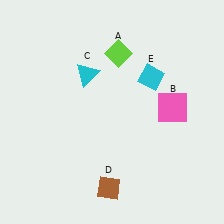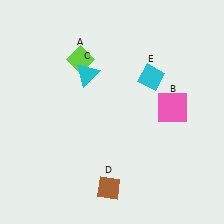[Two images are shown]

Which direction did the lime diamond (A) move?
The lime diamond (A) moved left.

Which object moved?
The lime diamond (A) moved left.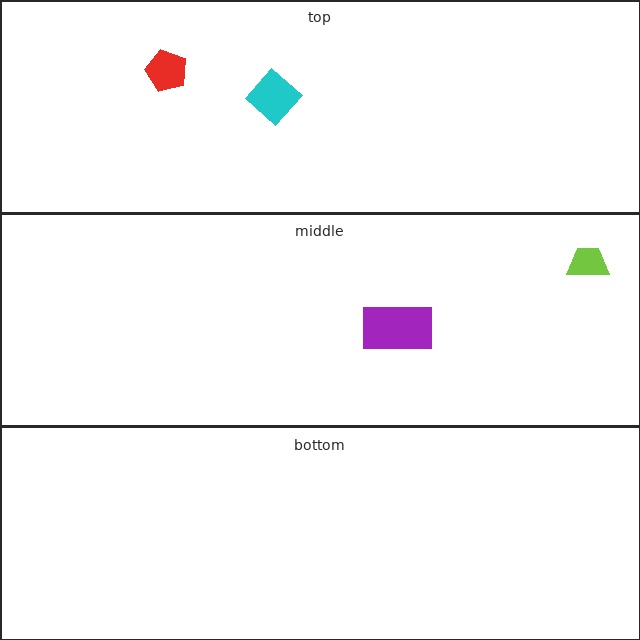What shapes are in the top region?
The cyan diamond, the red pentagon.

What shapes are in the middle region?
The lime trapezoid, the purple rectangle.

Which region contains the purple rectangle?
The middle region.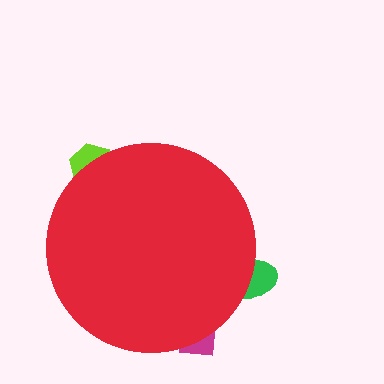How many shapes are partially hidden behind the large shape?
3 shapes are partially hidden.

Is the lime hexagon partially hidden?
Yes, the lime hexagon is partially hidden behind the red circle.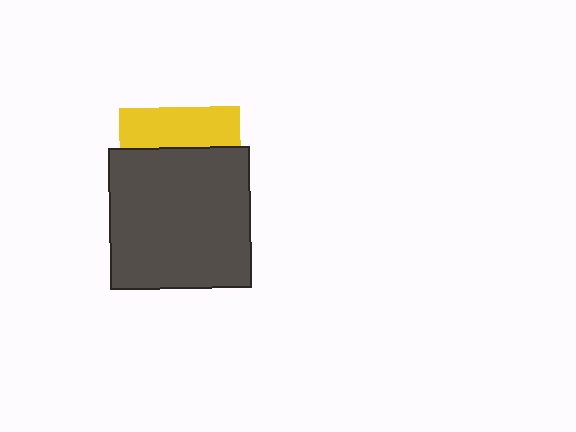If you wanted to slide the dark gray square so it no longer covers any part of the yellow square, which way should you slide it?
Slide it down — that is the most direct way to separate the two shapes.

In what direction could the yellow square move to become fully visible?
The yellow square could move up. That would shift it out from behind the dark gray square entirely.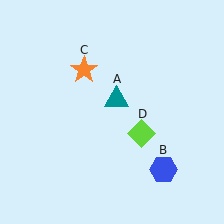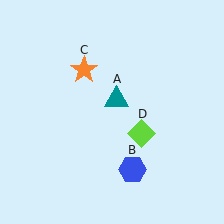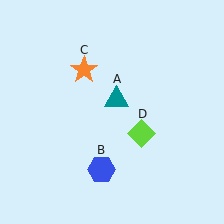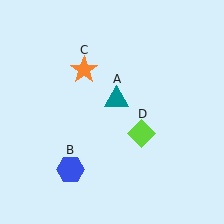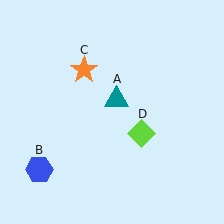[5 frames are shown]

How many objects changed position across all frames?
1 object changed position: blue hexagon (object B).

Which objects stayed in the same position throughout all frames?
Teal triangle (object A) and orange star (object C) and lime diamond (object D) remained stationary.